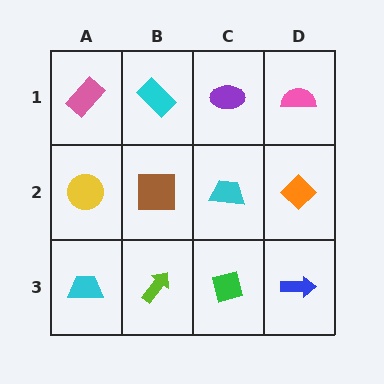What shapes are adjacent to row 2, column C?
A purple ellipse (row 1, column C), a green diamond (row 3, column C), a brown square (row 2, column B), an orange diamond (row 2, column D).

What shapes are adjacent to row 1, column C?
A cyan trapezoid (row 2, column C), a cyan rectangle (row 1, column B), a pink semicircle (row 1, column D).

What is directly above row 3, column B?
A brown square.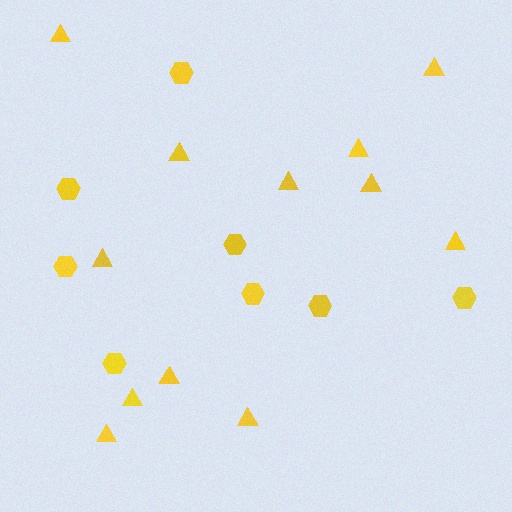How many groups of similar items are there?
There are 2 groups: one group of hexagons (8) and one group of triangles (12).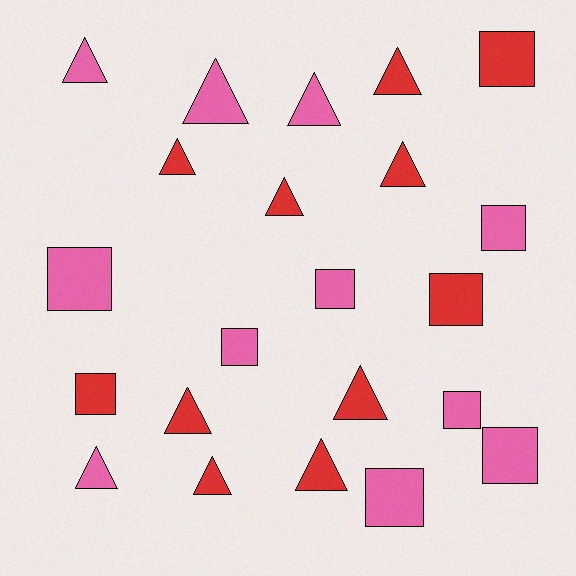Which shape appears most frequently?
Triangle, with 12 objects.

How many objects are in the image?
There are 22 objects.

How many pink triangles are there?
There are 4 pink triangles.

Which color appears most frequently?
Pink, with 11 objects.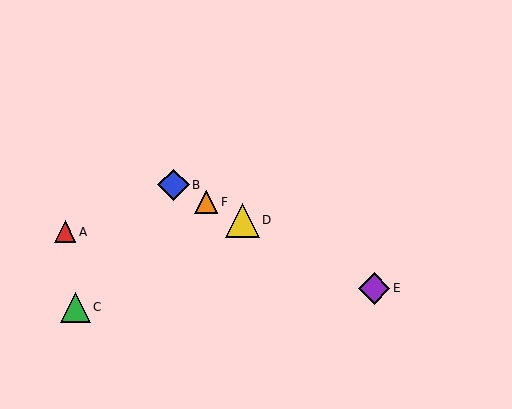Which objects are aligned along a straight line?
Objects B, D, E, F are aligned along a straight line.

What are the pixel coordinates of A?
Object A is at (65, 232).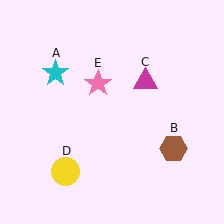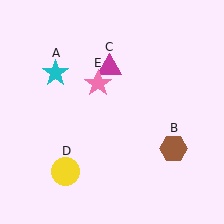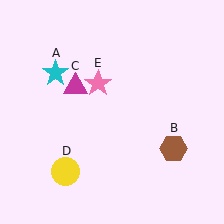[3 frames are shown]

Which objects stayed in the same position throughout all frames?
Cyan star (object A) and brown hexagon (object B) and yellow circle (object D) and pink star (object E) remained stationary.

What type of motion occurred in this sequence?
The magenta triangle (object C) rotated counterclockwise around the center of the scene.